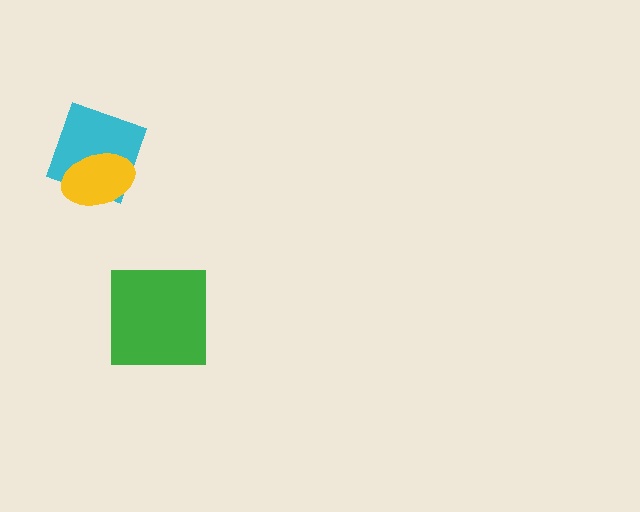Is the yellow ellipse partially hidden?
No, no other shape covers it.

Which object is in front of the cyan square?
The yellow ellipse is in front of the cyan square.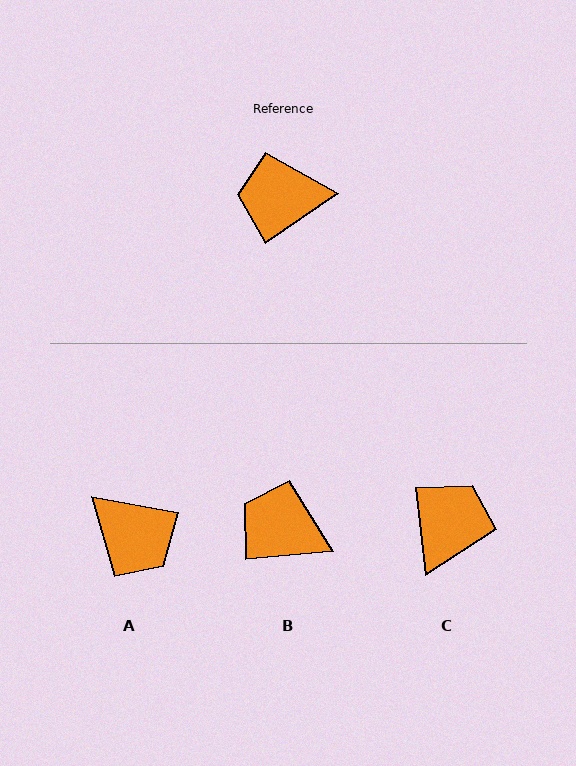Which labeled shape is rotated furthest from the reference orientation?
A, about 135 degrees away.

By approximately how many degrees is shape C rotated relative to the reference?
Approximately 118 degrees clockwise.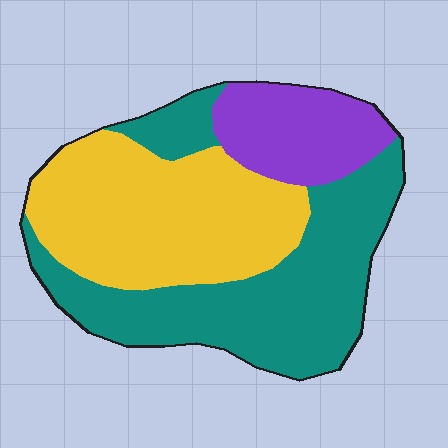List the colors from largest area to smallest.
From largest to smallest: teal, yellow, purple.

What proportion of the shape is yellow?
Yellow covers 39% of the shape.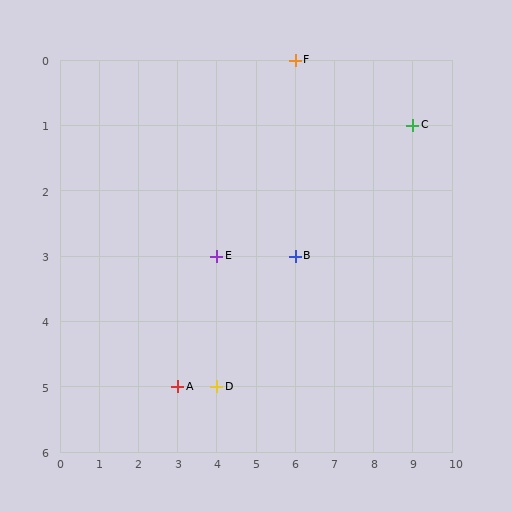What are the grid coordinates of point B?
Point B is at grid coordinates (6, 3).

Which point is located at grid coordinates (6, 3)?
Point B is at (6, 3).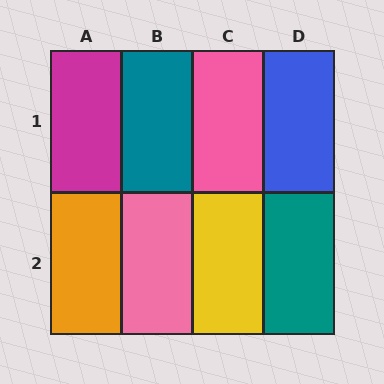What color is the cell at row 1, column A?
Magenta.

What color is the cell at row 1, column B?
Teal.